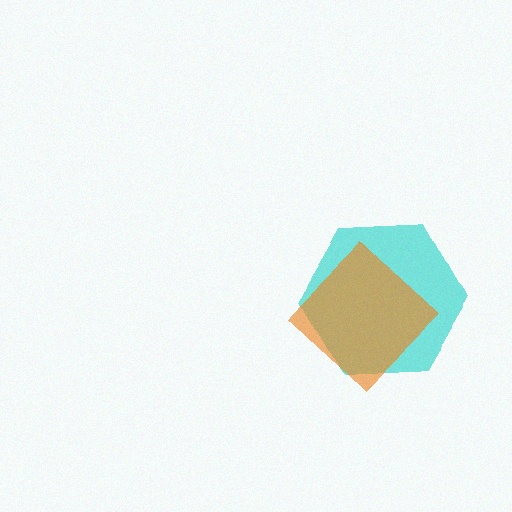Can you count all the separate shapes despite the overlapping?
Yes, there are 2 separate shapes.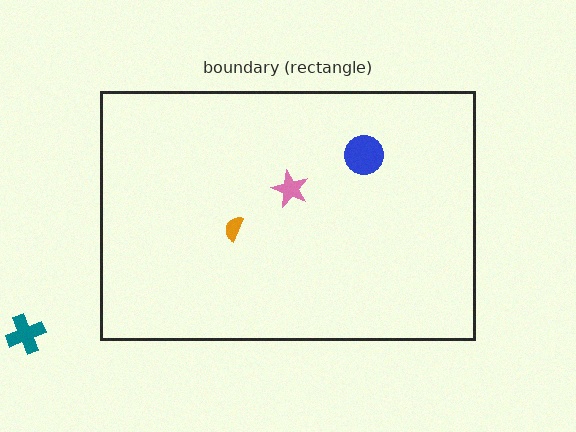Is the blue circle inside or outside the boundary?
Inside.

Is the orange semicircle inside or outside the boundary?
Inside.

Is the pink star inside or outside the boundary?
Inside.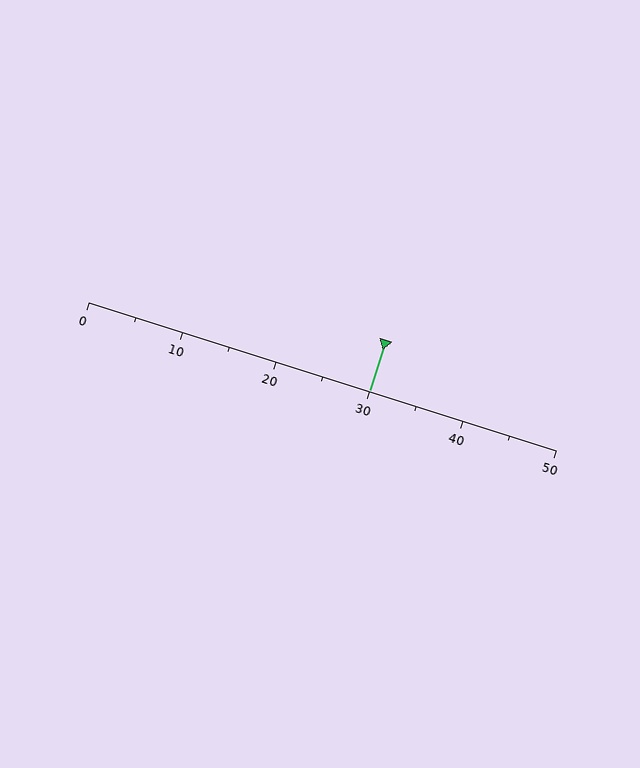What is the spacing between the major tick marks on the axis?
The major ticks are spaced 10 apart.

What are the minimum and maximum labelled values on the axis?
The axis runs from 0 to 50.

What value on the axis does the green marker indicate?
The marker indicates approximately 30.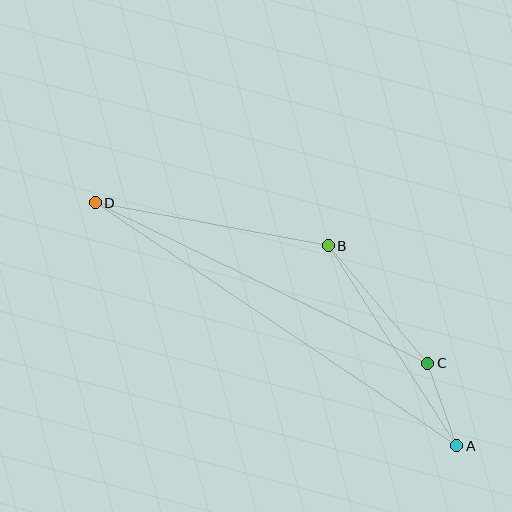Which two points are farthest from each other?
Points A and D are farthest from each other.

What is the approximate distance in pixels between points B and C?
The distance between B and C is approximately 154 pixels.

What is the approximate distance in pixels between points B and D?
The distance between B and D is approximately 237 pixels.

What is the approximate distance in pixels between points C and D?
The distance between C and D is approximately 369 pixels.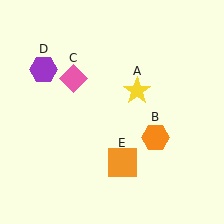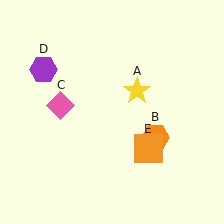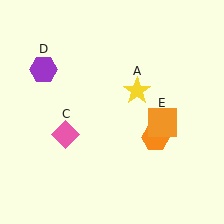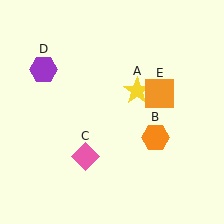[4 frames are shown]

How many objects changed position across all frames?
2 objects changed position: pink diamond (object C), orange square (object E).